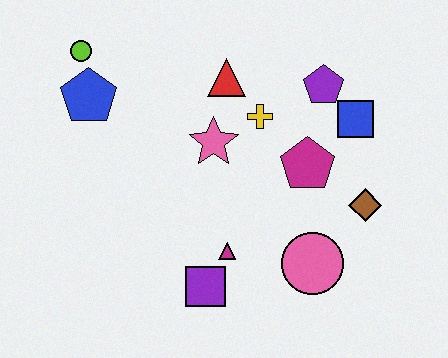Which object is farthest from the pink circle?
The lime circle is farthest from the pink circle.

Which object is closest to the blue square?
The purple pentagon is closest to the blue square.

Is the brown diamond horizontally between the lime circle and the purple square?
No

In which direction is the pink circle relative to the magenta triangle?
The pink circle is to the right of the magenta triangle.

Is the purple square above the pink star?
No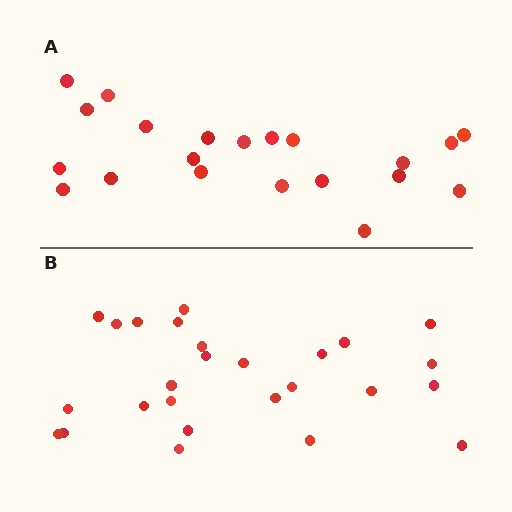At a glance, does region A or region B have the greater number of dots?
Region B (the bottom region) has more dots.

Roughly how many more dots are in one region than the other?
Region B has about 5 more dots than region A.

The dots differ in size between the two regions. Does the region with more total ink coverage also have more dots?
No. Region A has more total ink coverage because its dots are larger, but region B actually contains more individual dots. Total area can be misleading — the number of items is what matters here.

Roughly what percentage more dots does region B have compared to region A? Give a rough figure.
About 25% more.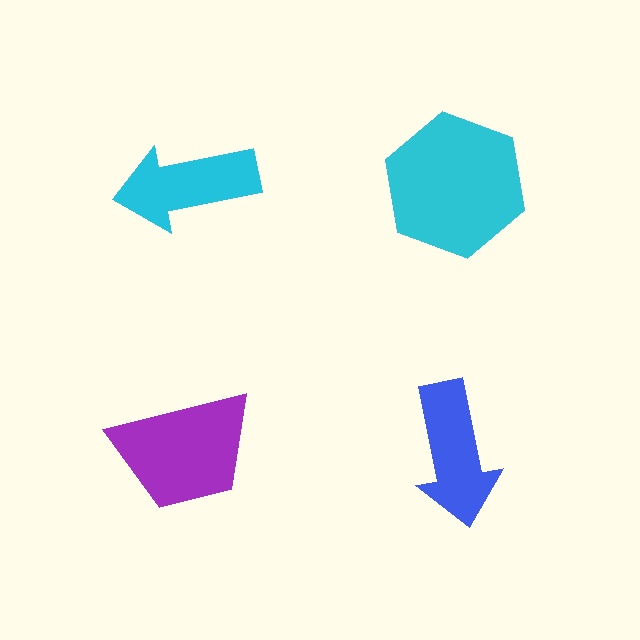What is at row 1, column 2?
A cyan hexagon.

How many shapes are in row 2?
2 shapes.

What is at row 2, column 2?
A blue arrow.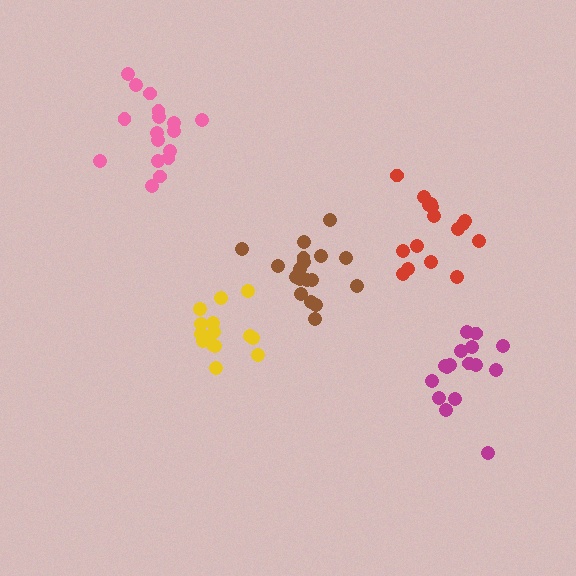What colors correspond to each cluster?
The clusters are colored: yellow, pink, red, brown, magenta.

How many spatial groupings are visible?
There are 5 spatial groupings.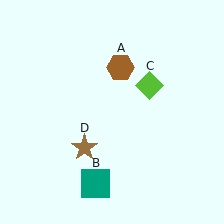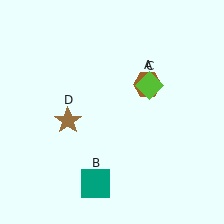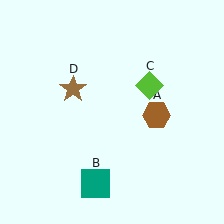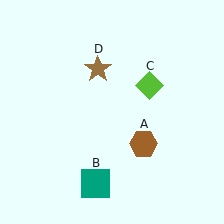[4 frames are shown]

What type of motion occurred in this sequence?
The brown hexagon (object A), brown star (object D) rotated clockwise around the center of the scene.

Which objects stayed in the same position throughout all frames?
Teal square (object B) and lime diamond (object C) remained stationary.